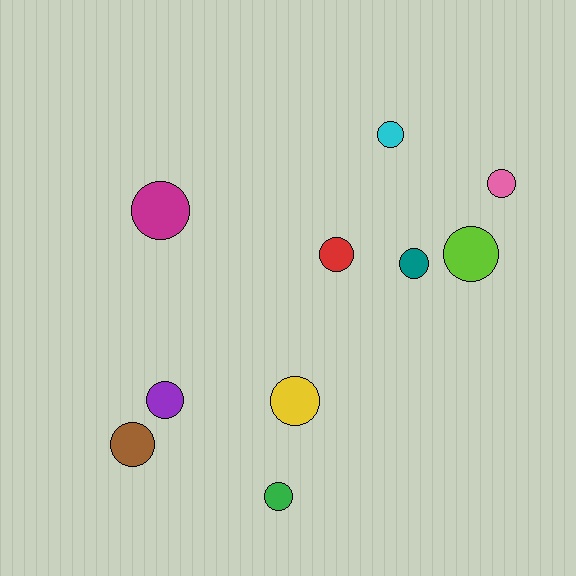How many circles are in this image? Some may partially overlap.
There are 10 circles.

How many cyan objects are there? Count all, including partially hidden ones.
There is 1 cyan object.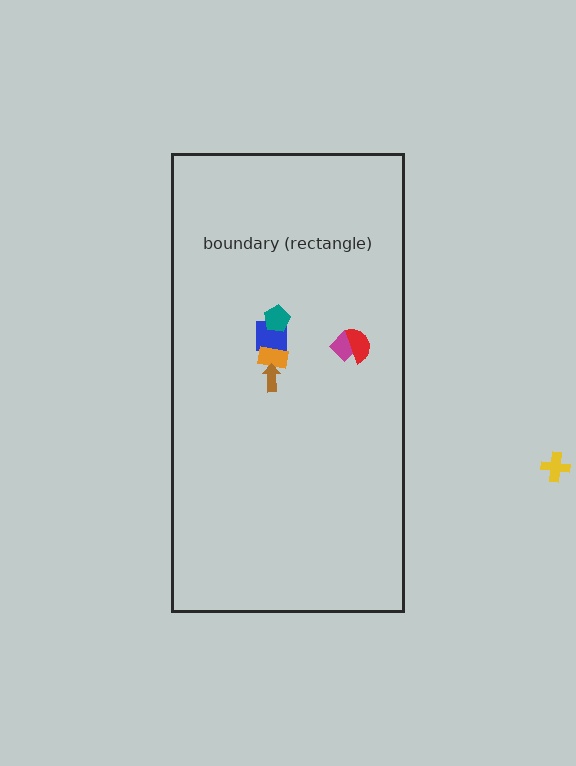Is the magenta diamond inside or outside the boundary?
Inside.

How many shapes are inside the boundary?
6 inside, 1 outside.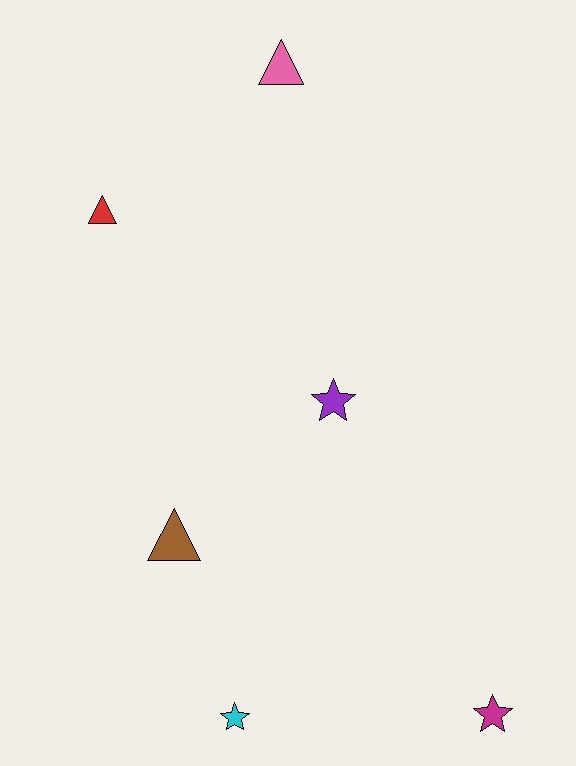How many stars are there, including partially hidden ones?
There are 3 stars.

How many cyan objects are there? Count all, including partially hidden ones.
There is 1 cyan object.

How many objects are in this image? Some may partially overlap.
There are 6 objects.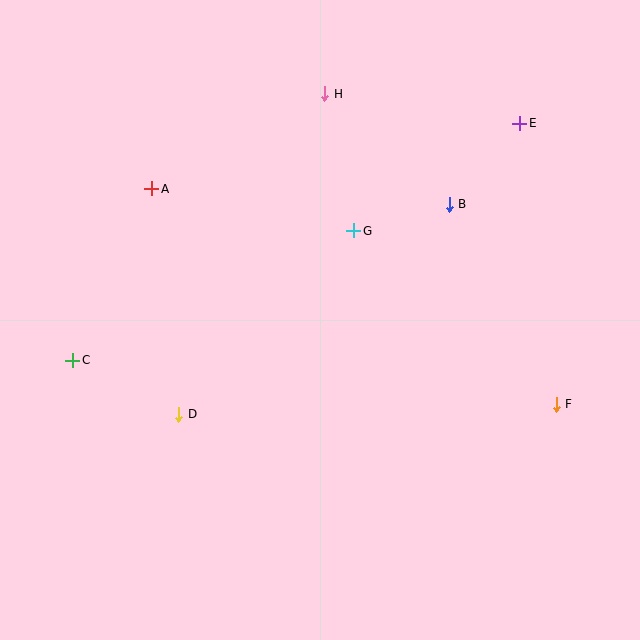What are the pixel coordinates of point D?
Point D is at (179, 414).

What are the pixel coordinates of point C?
Point C is at (73, 360).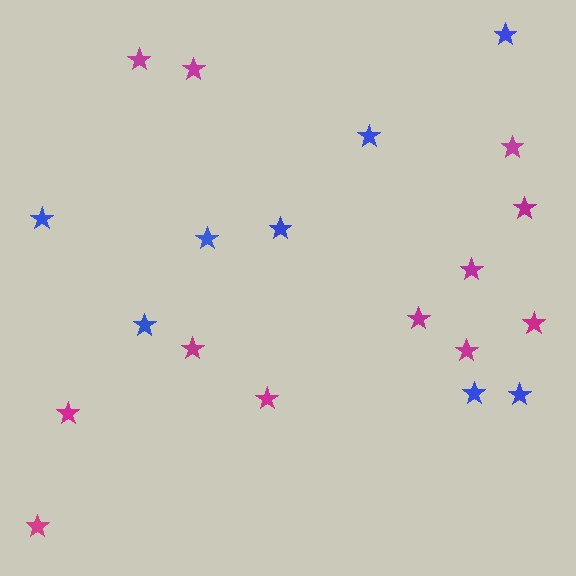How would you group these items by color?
There are 2 groups: one group of blue stars (8) and one group of magenta stars (12).